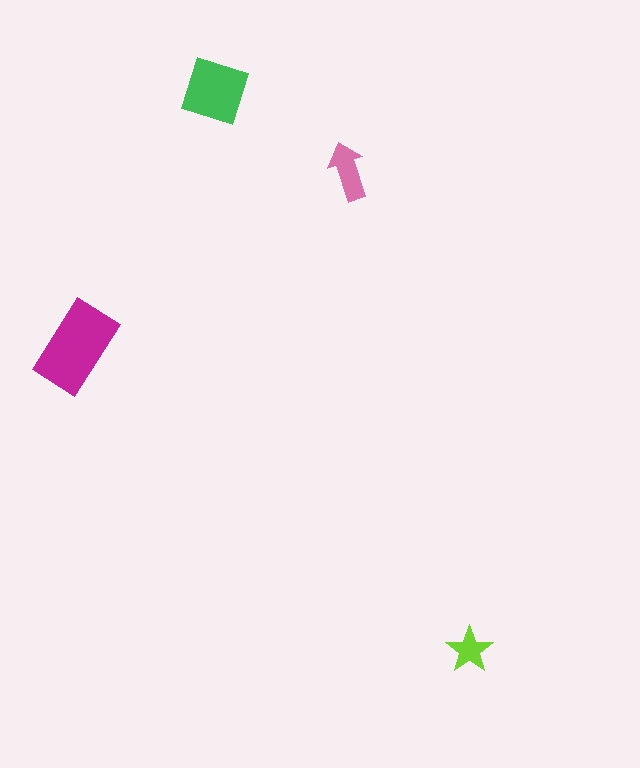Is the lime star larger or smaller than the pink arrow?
Smaller.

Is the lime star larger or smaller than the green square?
Smaller.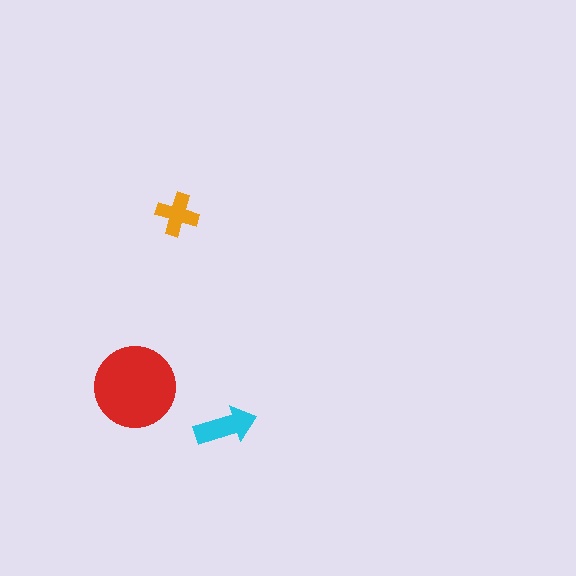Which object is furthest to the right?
The cyan arrow is rightmost.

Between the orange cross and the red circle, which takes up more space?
The red circle.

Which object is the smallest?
The orange cross.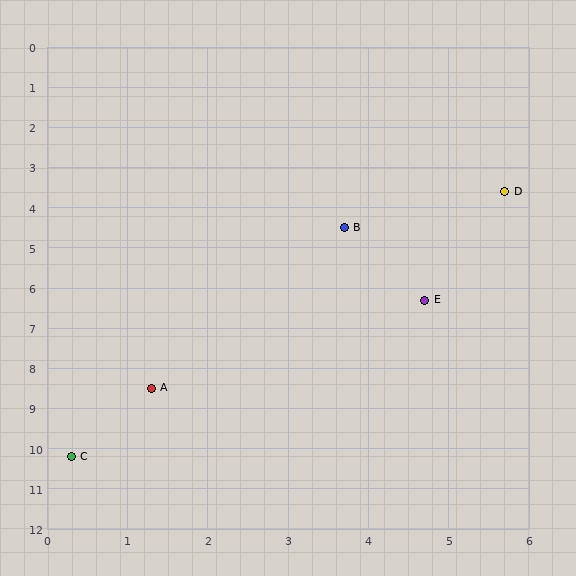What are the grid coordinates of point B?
Point B is at approximately (3.7, 4.5).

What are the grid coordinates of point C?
Point C is at approximately (0.3, 10.2).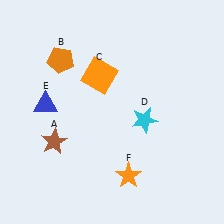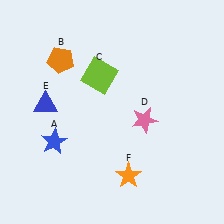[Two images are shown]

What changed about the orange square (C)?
In Image 1, C is orange. In Image 2, it changed to lime.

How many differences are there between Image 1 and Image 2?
There are 3 differences between the two images.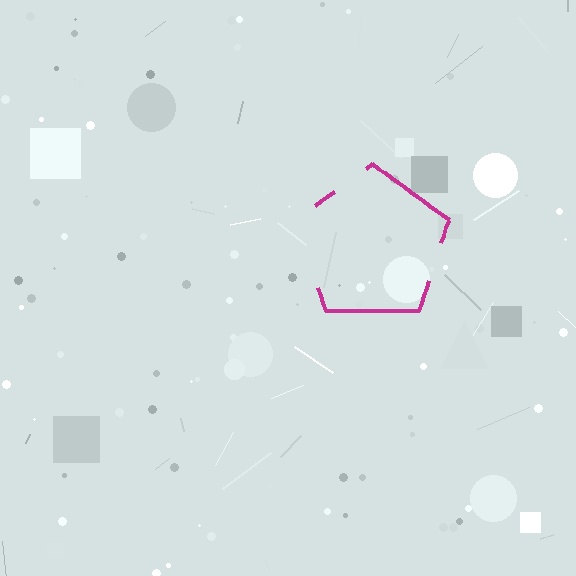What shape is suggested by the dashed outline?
The dashed outline suggests a pentagon.